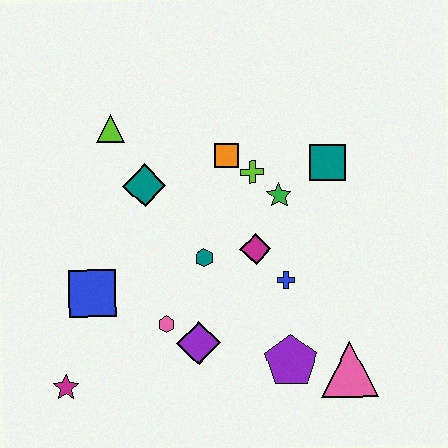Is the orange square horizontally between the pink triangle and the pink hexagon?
Yes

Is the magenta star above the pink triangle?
No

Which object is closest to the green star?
The lime cross is closest to the green star.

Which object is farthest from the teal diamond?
The pink triangle is farthest from the teal diamond.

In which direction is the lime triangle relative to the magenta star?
The lime triangle is above the magenta star.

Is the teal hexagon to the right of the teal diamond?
Yes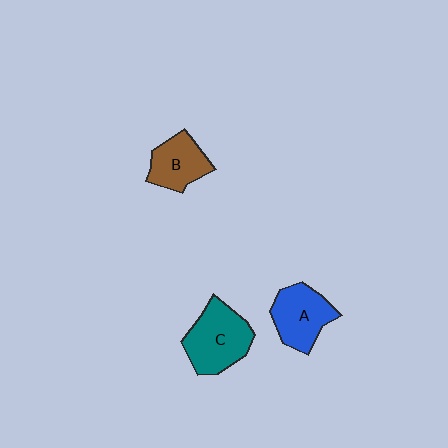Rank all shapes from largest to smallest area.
From largest to smallest: C (teal), A (blue), B (brown).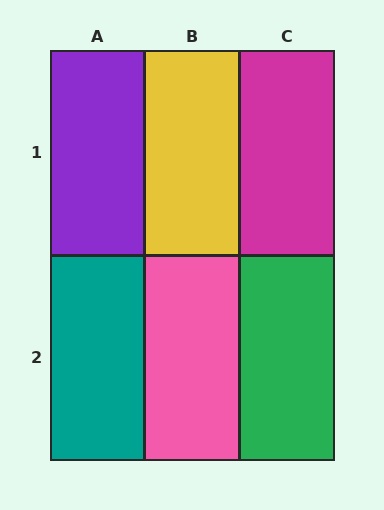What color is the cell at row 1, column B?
Yellow.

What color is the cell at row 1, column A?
Purple.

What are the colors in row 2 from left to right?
Teal, pink, green.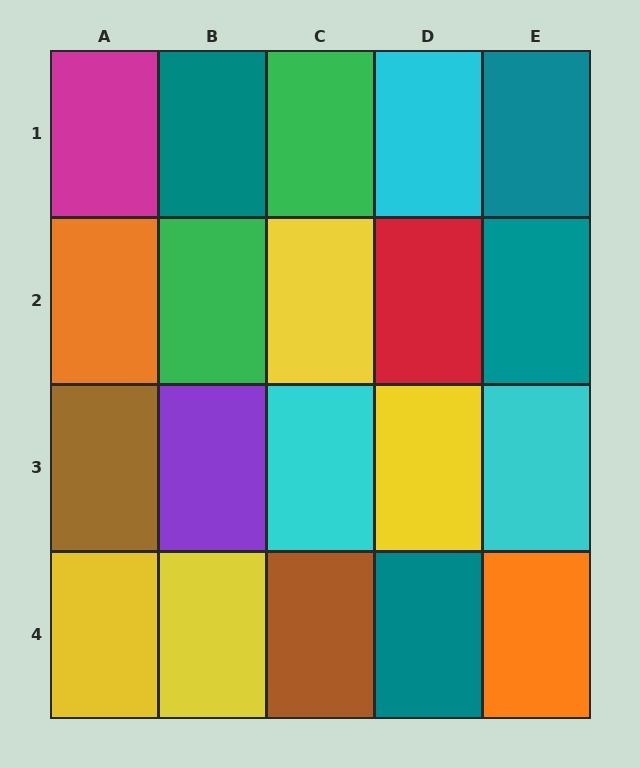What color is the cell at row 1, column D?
Cyan.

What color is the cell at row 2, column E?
Teal.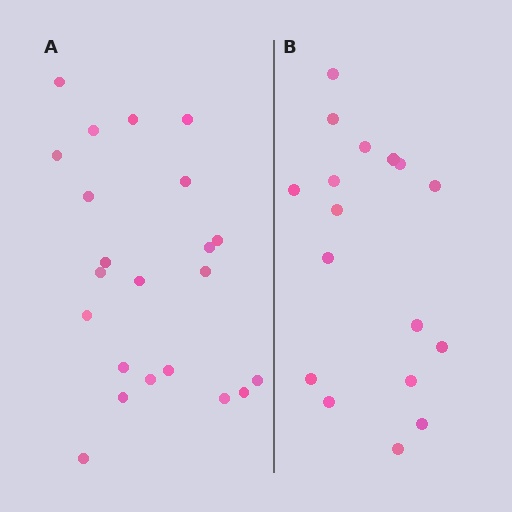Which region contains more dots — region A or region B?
Region A (the left region) has more dots.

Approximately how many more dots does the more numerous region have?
Region A has about 5 more dots than region B.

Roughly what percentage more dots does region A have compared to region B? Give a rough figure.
About 30% more.